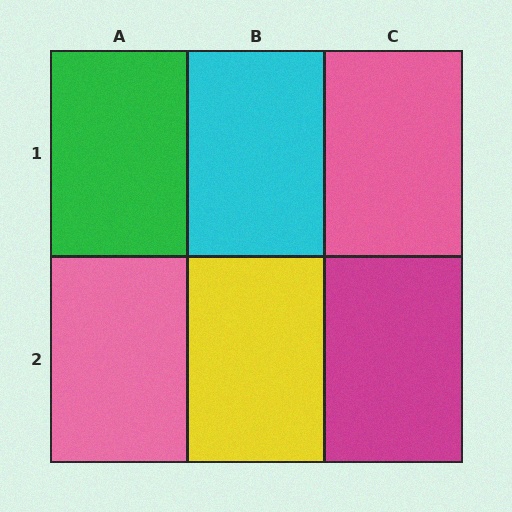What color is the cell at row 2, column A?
Pink.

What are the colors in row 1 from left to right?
Green, cyan, pink.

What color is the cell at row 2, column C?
Magenta.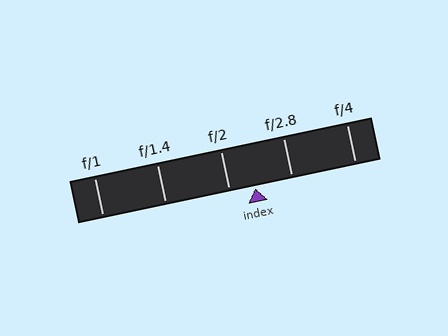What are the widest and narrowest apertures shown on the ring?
The widest aperture shown is f/1 and the narrowest is f/4.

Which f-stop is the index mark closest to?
The index mark is closest to f/2.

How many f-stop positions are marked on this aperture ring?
There are 5 f-stop positions marked.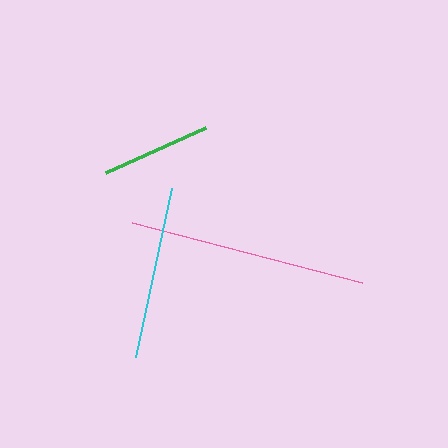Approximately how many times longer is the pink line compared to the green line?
The pink line is approximately 2.2 times the length of the green line.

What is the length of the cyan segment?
The cyan segment is approximately 172 pixels long.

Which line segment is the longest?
The pink line is the longest at approximately 238 pixels.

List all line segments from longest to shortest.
From longest to shortest: pink, cyan, green.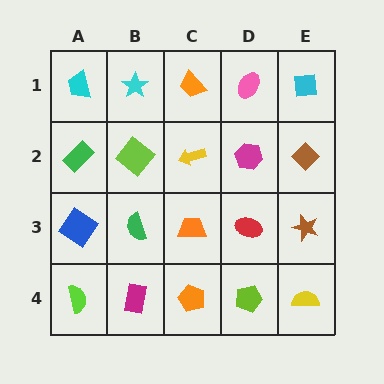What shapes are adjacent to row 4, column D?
A red ellipse (row 3, column D), an orange pentagon (row 4, column C), a yellow semicircle (row 4, column E).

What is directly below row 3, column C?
An orange pentagon.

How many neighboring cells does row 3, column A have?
3.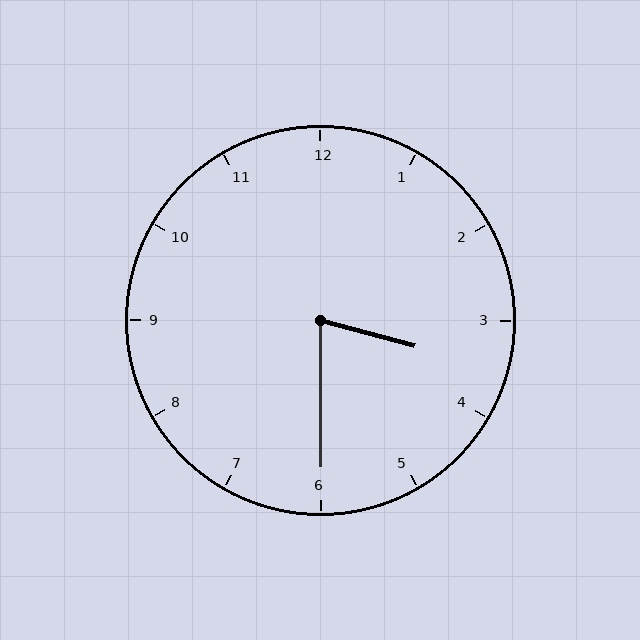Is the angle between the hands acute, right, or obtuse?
It is acute.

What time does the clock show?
3:30.